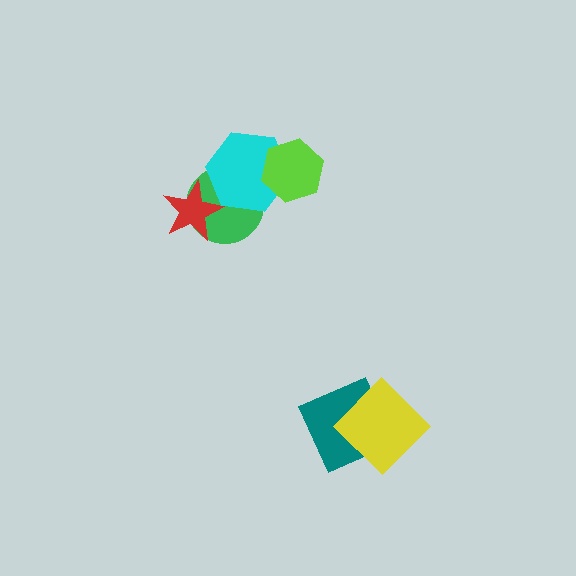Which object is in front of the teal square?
The yellow diamond is in front of the teal square.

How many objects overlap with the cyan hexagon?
2 objects overlap with the cyan hexagon.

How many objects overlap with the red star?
1 object overlaps with the red star.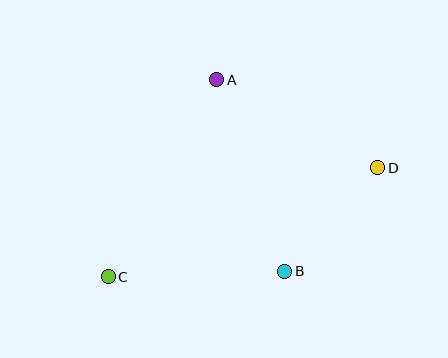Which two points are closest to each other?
Points B and D are closest to each other.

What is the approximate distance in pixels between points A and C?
The distance between A and C is approximately 225 pixels.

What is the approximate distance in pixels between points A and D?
The distance between A and D is approximately 183 pixels.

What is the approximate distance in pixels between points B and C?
The distance between B and C is approximately 176 pixels.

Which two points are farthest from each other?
Points C and D are farthest from each other.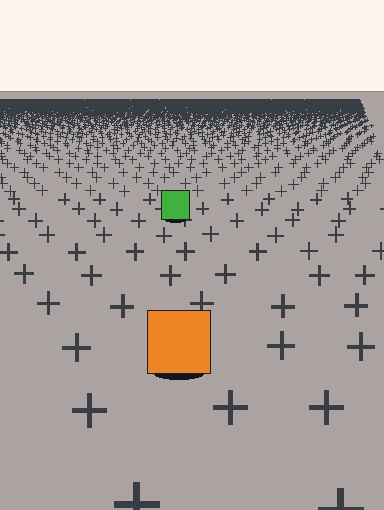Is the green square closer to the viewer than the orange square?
No. The orange square is closer — you can tell from the texture gradient: the ground texture is coarser near it.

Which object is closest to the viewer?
The orange square is closest. The texture marks near it are larger and more spread out.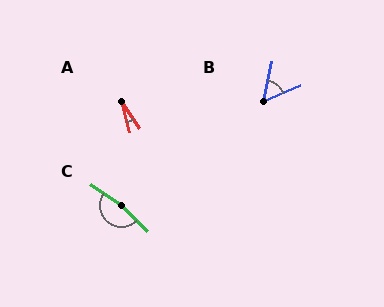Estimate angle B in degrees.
Approximately 55 degrees.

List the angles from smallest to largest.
A (19°), B (55°), C (169°).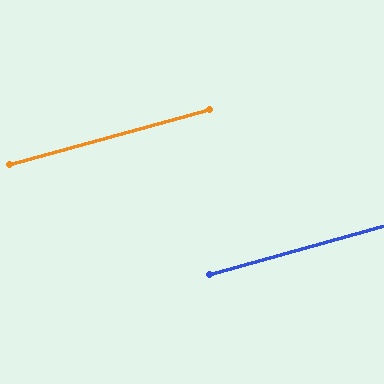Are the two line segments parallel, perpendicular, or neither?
Parallel — their directions differ by only 0.0°.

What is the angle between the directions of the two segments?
Approximately 0 degrees.